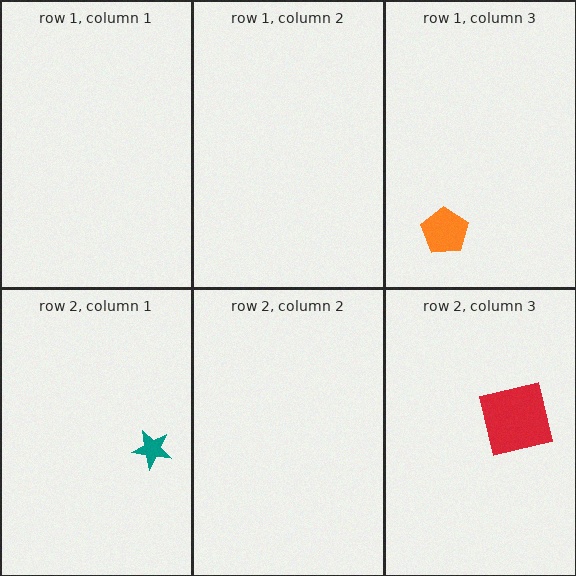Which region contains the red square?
The row 2, column 3 region.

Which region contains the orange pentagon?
The row 1, column 3 region.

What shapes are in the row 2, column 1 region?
The teal star.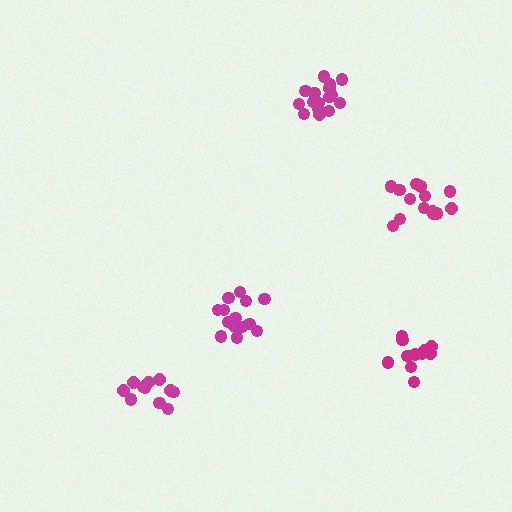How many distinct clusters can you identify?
There are 5 distinct clusters.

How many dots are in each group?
Group 1: 14 dots, Group 2: 11 dots, Group 3: 15 dots, Group 4: 16 dots, Group 5: 11 dots (67 total).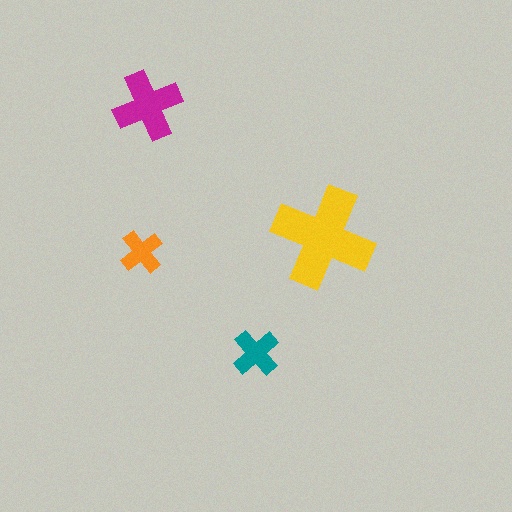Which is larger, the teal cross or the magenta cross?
The magenta one.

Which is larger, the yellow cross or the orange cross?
The yellow one.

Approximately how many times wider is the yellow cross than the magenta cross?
About 1.5 times wider.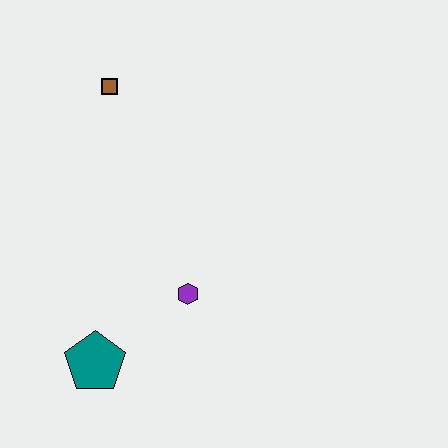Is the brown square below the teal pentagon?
No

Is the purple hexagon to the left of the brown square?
No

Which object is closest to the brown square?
The purple hexagon is closest to the brown square.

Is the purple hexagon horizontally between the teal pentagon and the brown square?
No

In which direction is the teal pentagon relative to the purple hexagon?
The teal pentagon is to the left of the purple hexagon.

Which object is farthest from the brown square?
The teal pentagon is farthest from the brown square.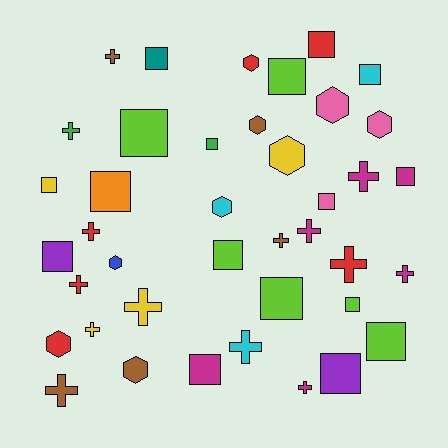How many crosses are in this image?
There are 14 crosses.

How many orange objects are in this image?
There is 1 orange object.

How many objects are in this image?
There are 40 objects.